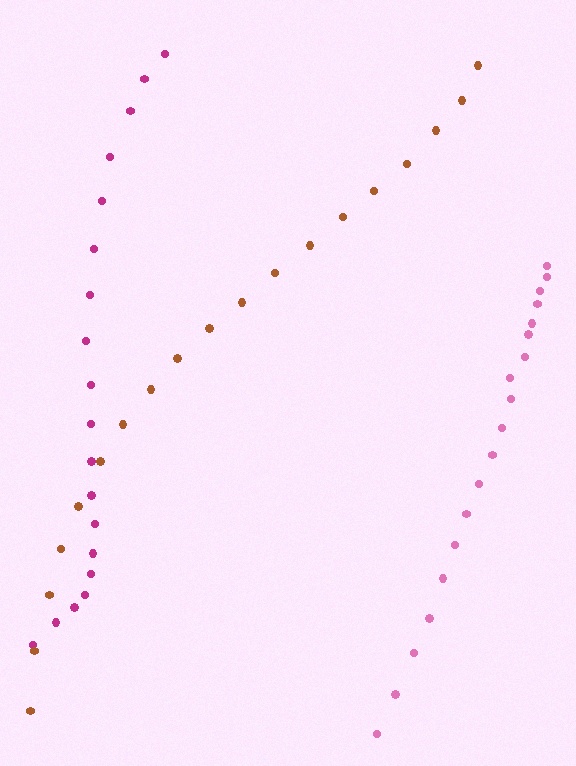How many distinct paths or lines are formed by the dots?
There are 3 distinct paths.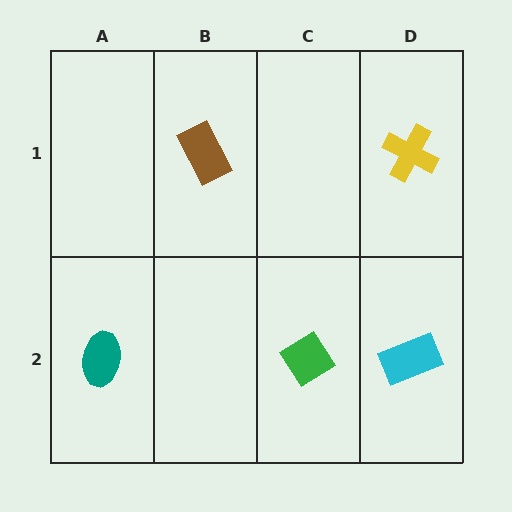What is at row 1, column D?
A yellow cross.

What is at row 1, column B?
A brown rectangle.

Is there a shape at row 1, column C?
No, that cell is empty.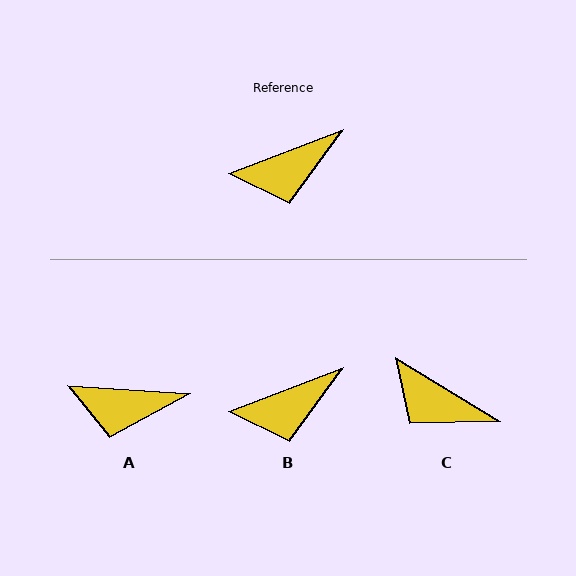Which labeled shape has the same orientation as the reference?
B.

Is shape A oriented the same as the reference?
No, it is off by about 25 degrees.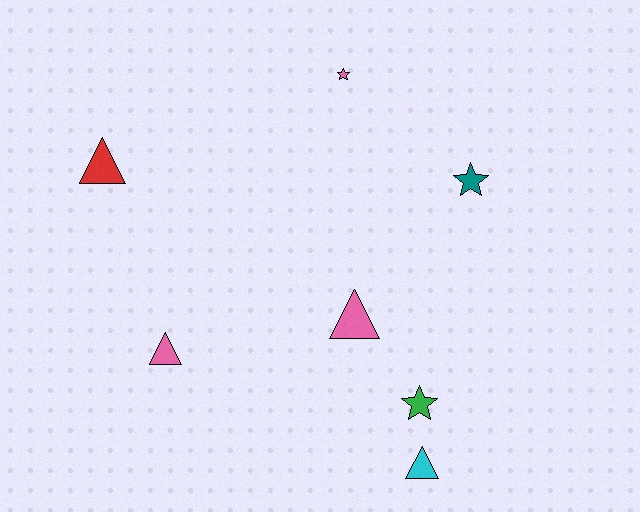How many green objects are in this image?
There is 1 green object.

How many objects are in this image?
There are 7 objects.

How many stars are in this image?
There are 3 stars.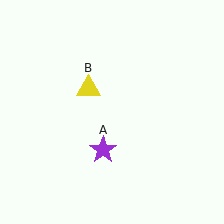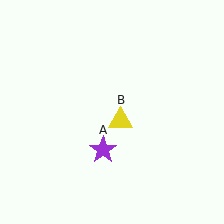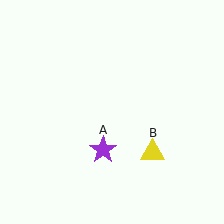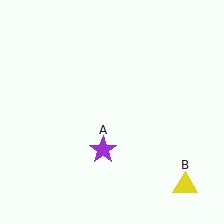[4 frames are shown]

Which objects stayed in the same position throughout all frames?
Purple star (object A) remained stationary.